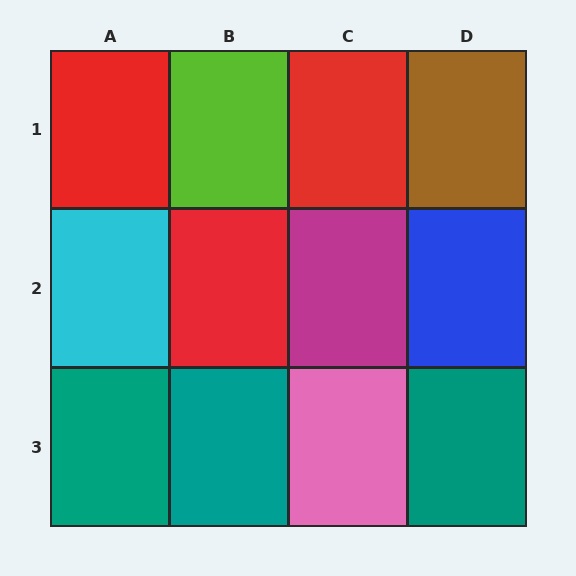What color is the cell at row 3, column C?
Pink.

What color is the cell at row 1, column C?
Red.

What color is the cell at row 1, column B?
Lime.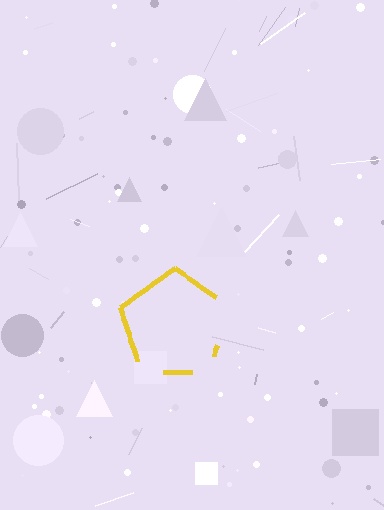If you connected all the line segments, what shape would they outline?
They would outline a pentagon.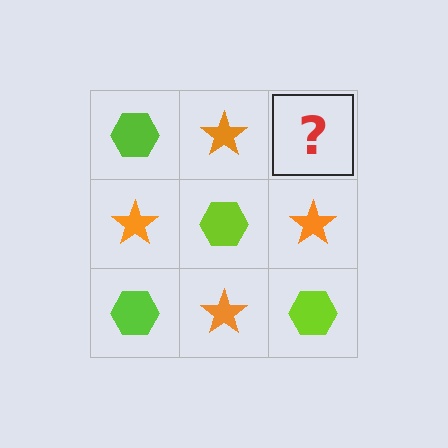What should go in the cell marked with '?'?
The missing cell should contain a lime hexagon.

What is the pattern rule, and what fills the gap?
The rule is that it alternates lime hexagon and orange star in a checkerboard pattern. The gap should be filled with a lime hexagon.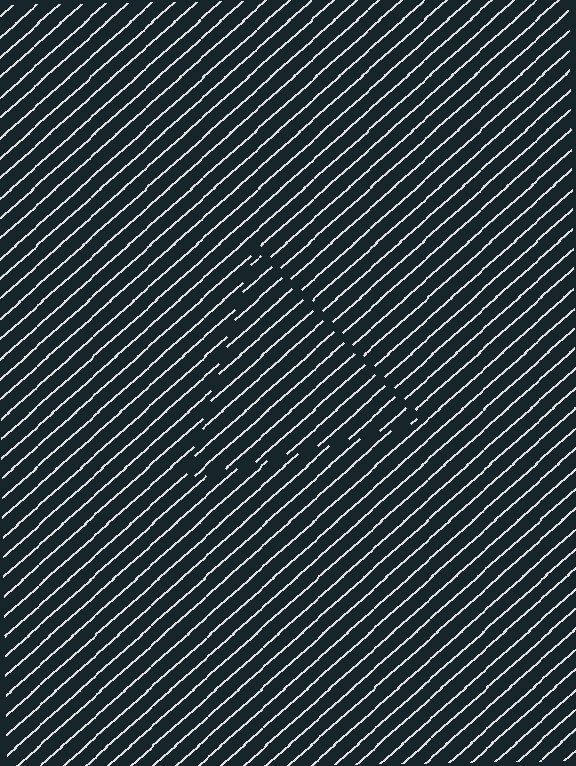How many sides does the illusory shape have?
3 sides — the line-ends trace a triangle.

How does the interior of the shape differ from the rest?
The interior of the shape contains the same grating, shifted by half a period — the contour is defined by the phase discontinuity where line-ends from the inner and outer gratings abut.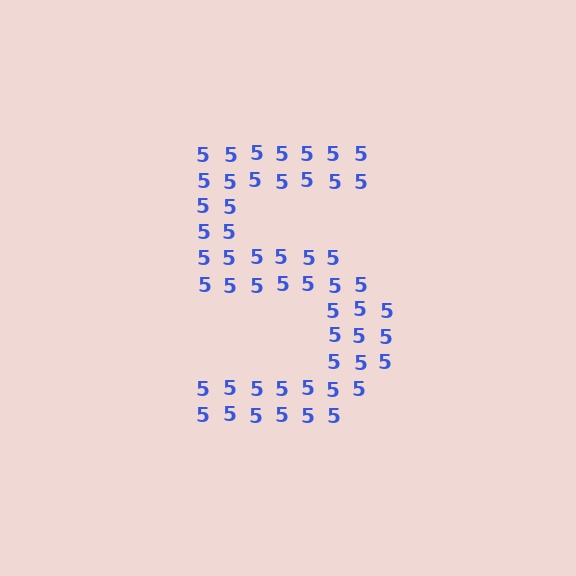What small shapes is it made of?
It is made of small digit 5's.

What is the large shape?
The large shape is the digit 5.